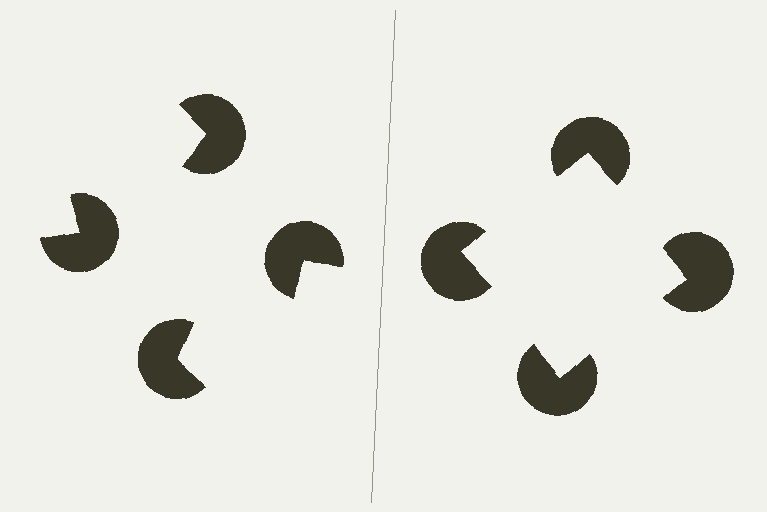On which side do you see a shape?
An illusory square appears on the right side. On the left side the wedge cuts are rotated, so no coherent shape forms.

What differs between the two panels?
The pac-man discs are positioned identically on both sides; only the wedge orientations differ. On the right they align to a square; on the left they are misaligned.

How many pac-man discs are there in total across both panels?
8 — 4 on each side.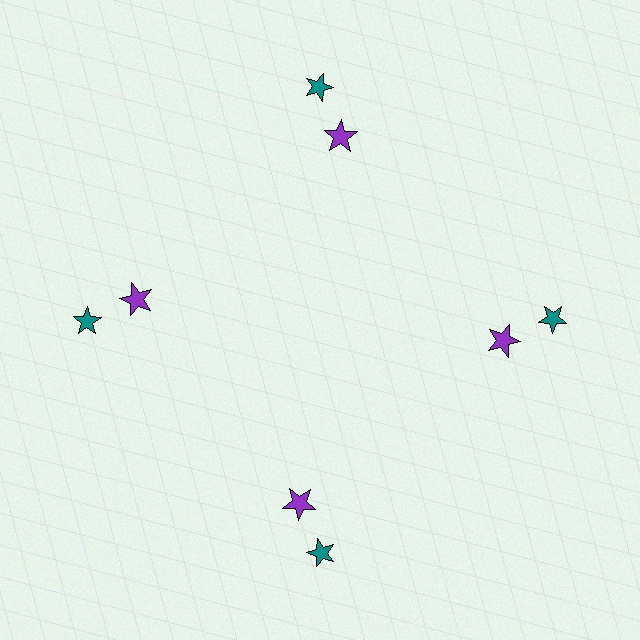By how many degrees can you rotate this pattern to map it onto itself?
The pattern maps onto itself every 90 degrees of rotation.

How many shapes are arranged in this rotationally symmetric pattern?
There are 8 shapes, arranged in 4 groups of 2.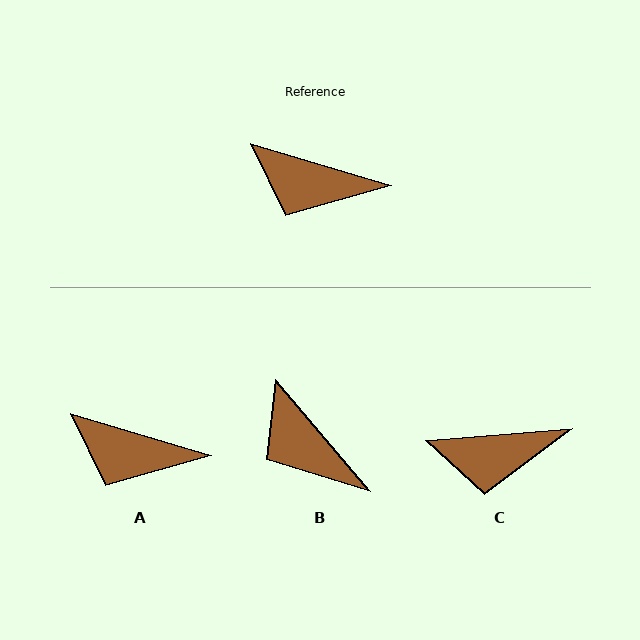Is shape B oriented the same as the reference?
No, it is off by about 33 degrees.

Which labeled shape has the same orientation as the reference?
A.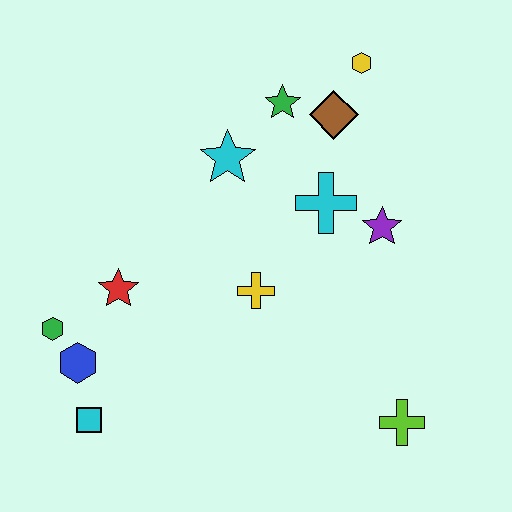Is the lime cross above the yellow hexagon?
No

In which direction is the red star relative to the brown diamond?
The red star is to the left of the brown diamond.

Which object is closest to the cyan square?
The blue hexagon is closest to the cyan square.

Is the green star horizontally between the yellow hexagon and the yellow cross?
Yes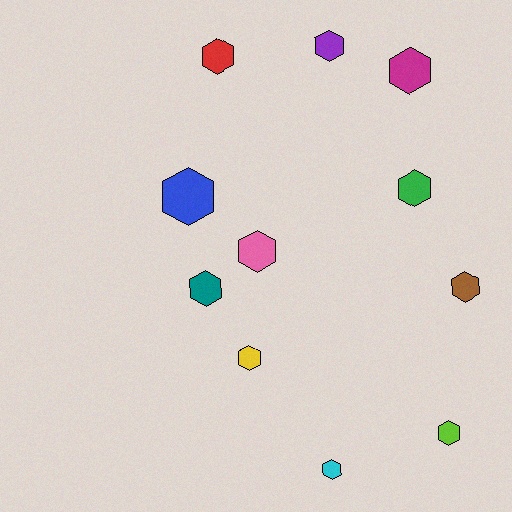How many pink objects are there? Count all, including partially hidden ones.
There is 1 pink object.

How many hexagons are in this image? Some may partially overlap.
There are 11 hexagons.